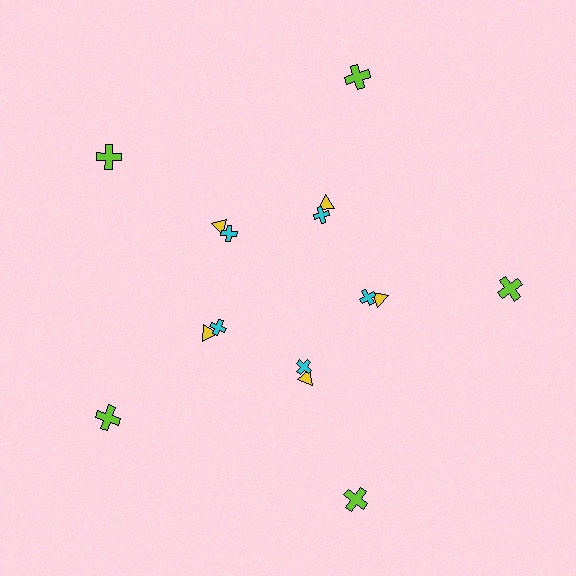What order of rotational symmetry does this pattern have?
This pattern has 5-fold rotational symmetry.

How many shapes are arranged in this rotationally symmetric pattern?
There are 15 shapes, arranged in 5 groups of 3.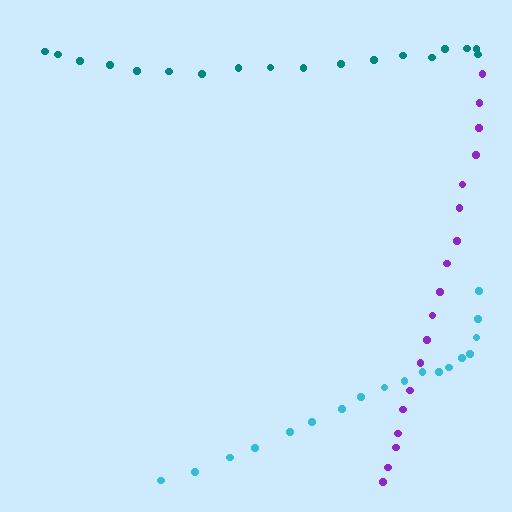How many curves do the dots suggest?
There are 3 distinct paths.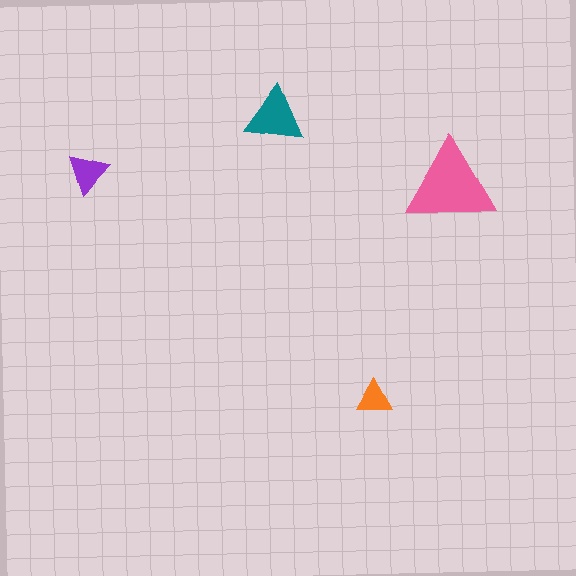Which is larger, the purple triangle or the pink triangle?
The pink one.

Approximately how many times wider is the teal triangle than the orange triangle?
About 1.5 times wider.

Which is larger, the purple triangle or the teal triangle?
The teal one.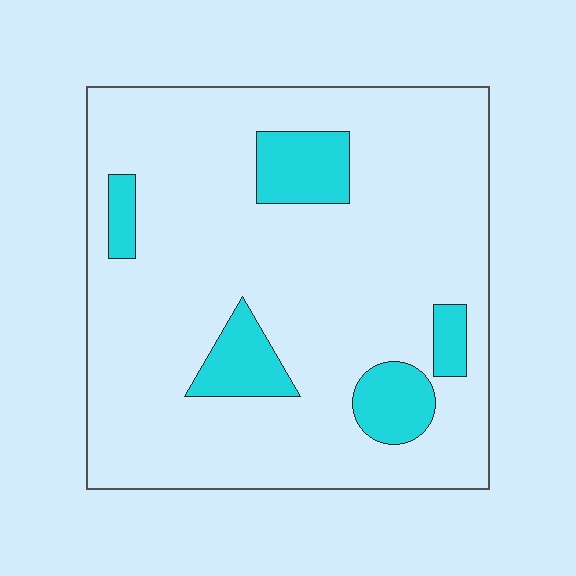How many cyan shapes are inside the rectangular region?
5.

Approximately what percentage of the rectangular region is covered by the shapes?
Approximately 15%.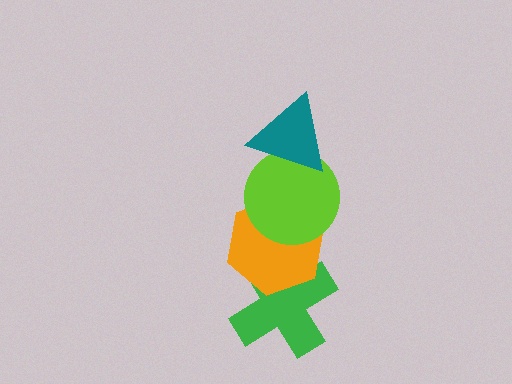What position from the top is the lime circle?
The lime circle is 2nd from the top.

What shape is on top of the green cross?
The orange hexagon is on top of the green cross.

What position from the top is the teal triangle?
The teal triangle is 1st from the top.